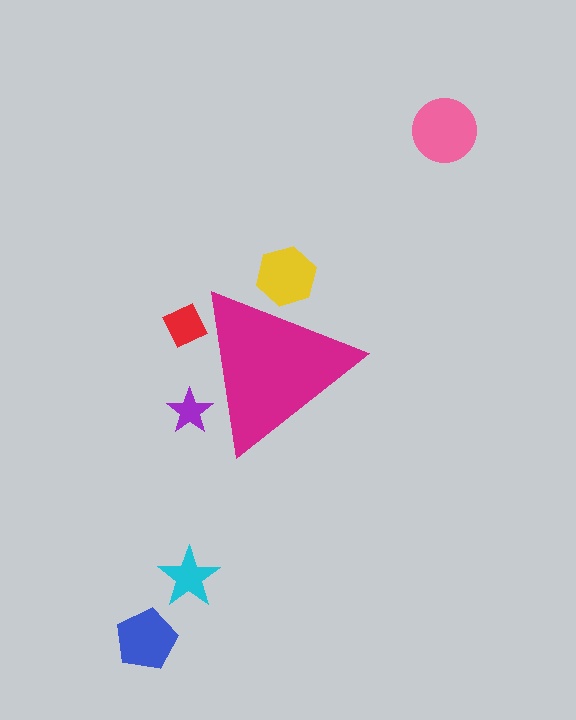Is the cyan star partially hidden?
No, the cyan star is fully visible.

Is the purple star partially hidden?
Yes, the purple star is partially hidden behind the magenta triangle.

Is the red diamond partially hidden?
Yes, the red diamond is partially hidden behind the magenta triangle.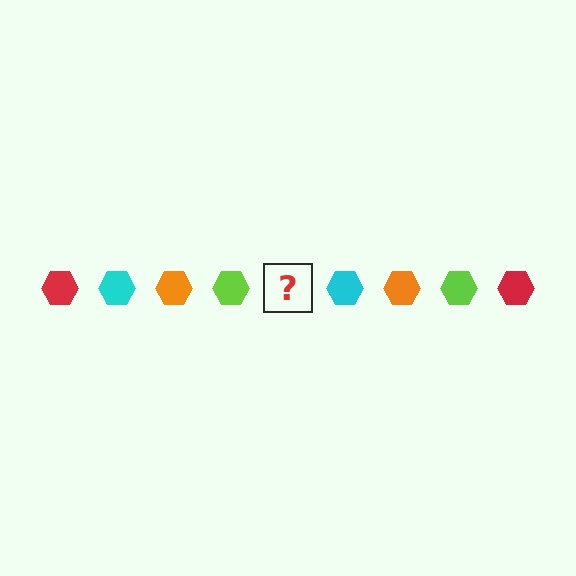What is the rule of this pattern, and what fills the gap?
The rule is that the pattern cycles through red, cyan, orange, lime hexagons. The gap should be filled with a red hexagon.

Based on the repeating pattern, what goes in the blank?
The blank should be a red hexagon.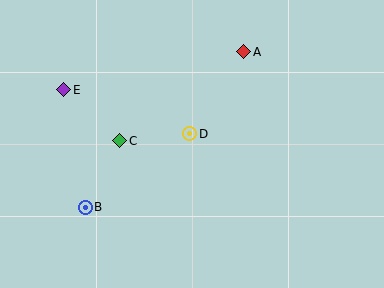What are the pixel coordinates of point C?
Point C is at (120, 141).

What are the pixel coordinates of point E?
Point E is at (64, 90).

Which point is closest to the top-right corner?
Point A is closest to the top-right corner.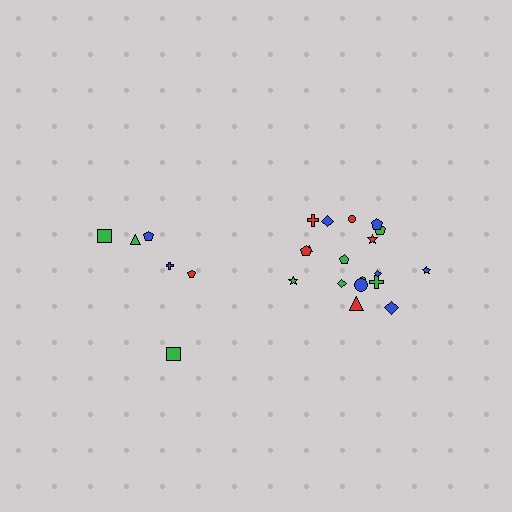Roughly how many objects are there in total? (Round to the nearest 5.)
Roughly 25 objects in total.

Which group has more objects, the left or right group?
The right group.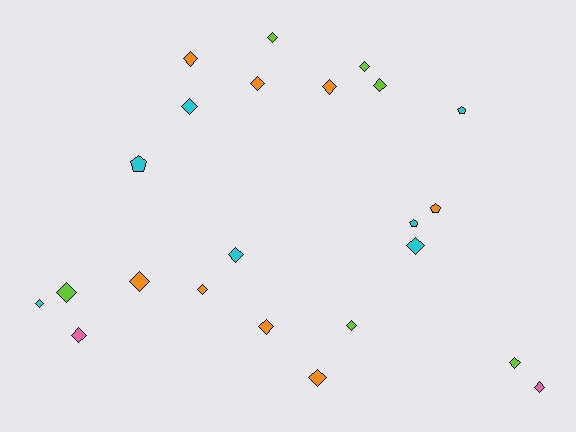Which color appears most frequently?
Orange, with 8 objects.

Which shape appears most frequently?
Diamond, with 19 objects.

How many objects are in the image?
There are 23 objects.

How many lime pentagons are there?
There are no lime pentagons.